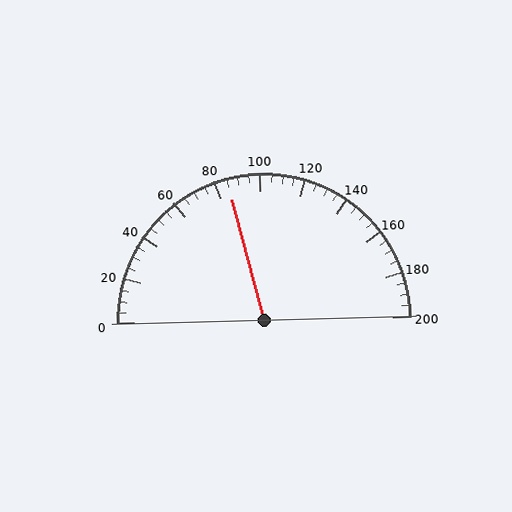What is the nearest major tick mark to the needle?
The nearest major tick mark is 80.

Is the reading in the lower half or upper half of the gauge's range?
The reading is in the lower half of the range (0 to 200).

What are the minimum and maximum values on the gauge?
The gauge ranges from 0 to 200.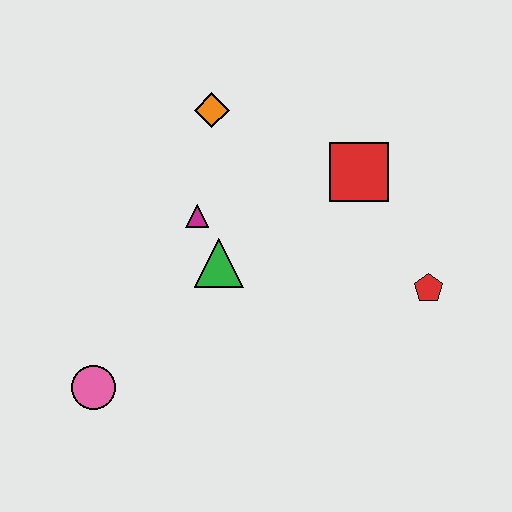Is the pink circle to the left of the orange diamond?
Yes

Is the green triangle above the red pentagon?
Yes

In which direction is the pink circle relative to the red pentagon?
The pink circle is to the left of the red pentagon.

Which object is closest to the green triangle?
The magenta triangle is closest to the green triangle.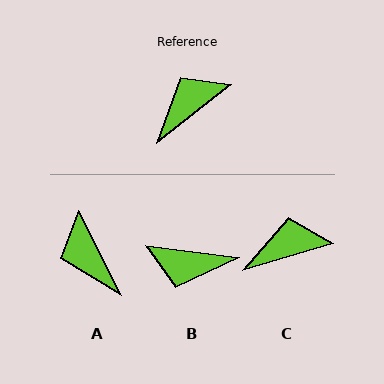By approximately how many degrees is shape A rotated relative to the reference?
Approximately 78 degrees counter-clockwise.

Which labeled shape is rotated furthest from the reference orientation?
B, about 134 degrees away.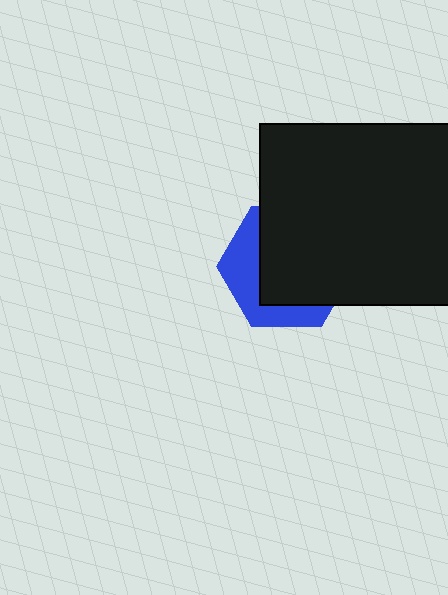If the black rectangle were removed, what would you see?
You would see the complete blue hexagon.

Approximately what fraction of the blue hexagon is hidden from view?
Roughly 64% of the blue hexagon is hidden behind the black rectangle.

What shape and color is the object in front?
The object in front is a black rectangle.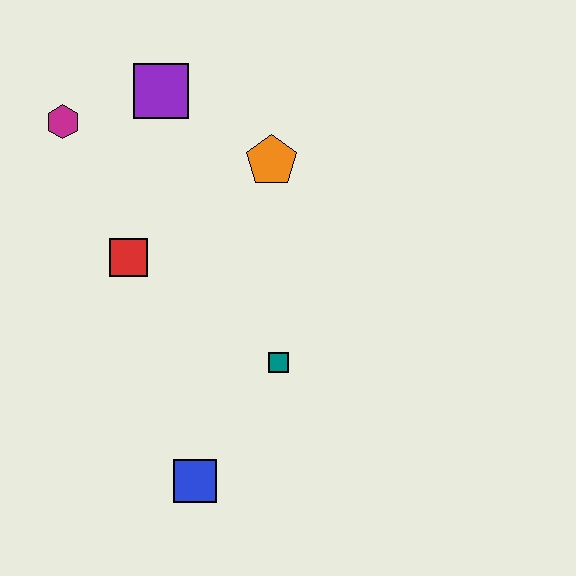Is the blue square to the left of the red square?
No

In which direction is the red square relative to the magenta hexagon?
The red square is below the magenta hexagon.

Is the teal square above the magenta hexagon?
No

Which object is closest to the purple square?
The magenta hexagon is closest to the purple square.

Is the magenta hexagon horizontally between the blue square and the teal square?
No